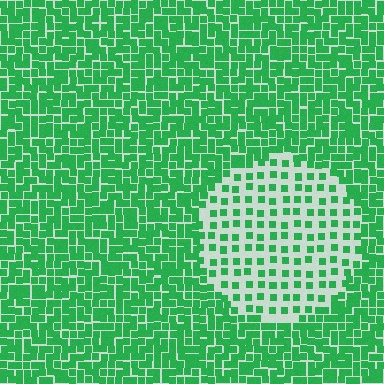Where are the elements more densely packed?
The elements are more densely packed outside the circle boundary.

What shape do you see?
I see a circle.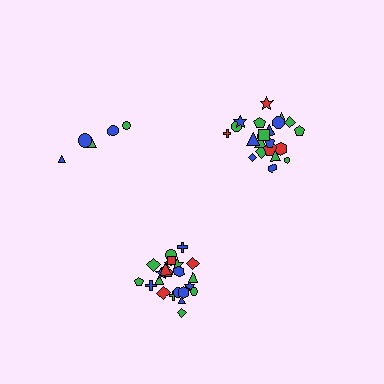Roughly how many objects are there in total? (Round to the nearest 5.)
Roughly 50 objects in total.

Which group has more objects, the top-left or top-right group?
The top-right group.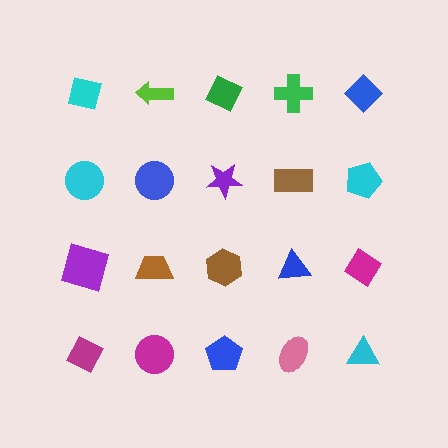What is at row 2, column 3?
A purple star.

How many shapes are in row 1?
5 shapes.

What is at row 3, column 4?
A blue triangle.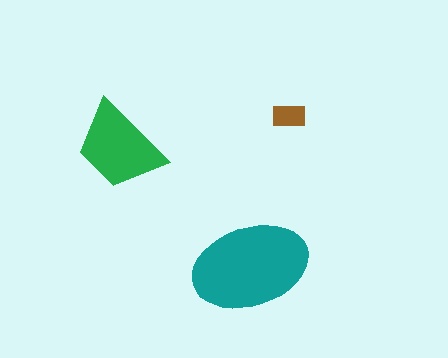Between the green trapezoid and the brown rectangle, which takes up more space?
The green trapezoid.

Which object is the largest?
The teal ellipse.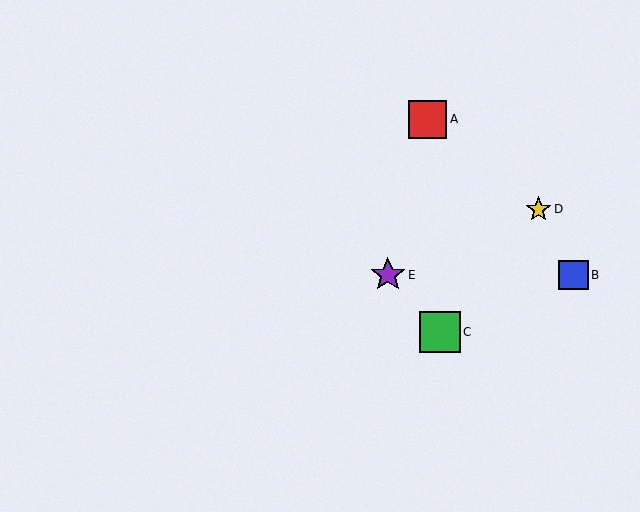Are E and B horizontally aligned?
Yes, both are at y≈275.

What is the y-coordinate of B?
Object B is at y≈275.